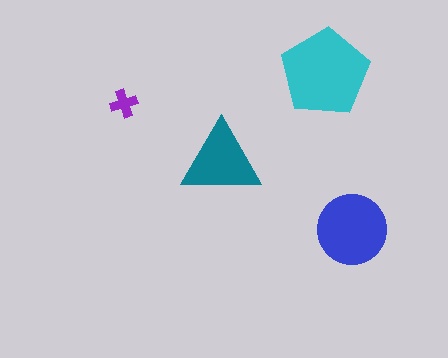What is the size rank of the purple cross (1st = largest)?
4th.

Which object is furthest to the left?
The purple cross is leftmost.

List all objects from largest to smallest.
The cyan pentagon, the blue circle, the teal triangle, the purple cross.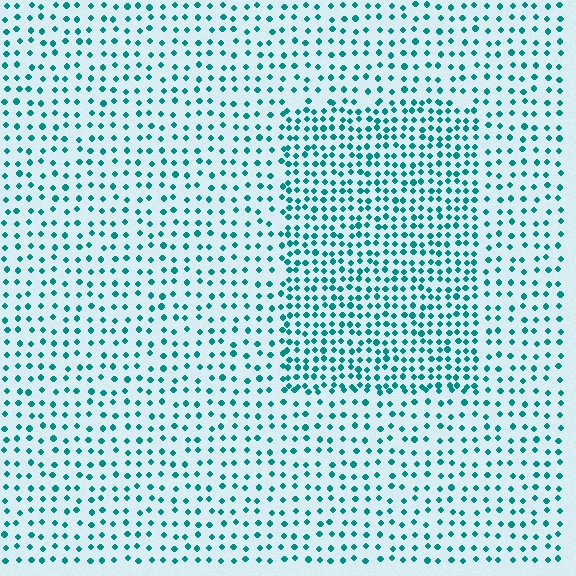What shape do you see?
I see a rectangle.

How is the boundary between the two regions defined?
The boundary is defined by a change in element density (approximately 1.8x ratio). All elements are the same color, size, and shape.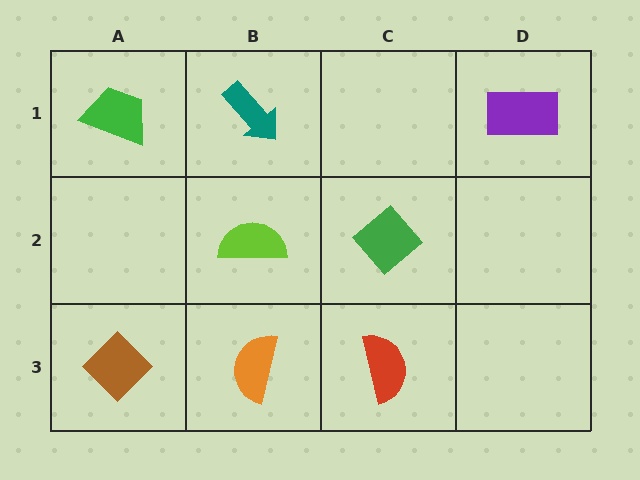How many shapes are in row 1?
3 shapes.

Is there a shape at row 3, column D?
No, that cell is empty.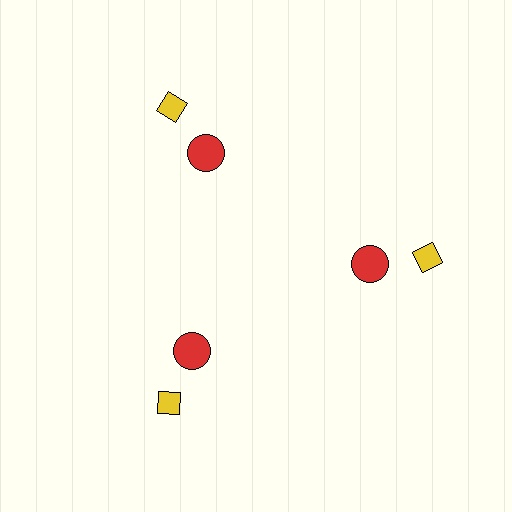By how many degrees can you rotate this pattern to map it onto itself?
The pattern maps onto itself every 120 degrees of rotation.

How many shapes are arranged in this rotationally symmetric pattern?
There are 6 shapes, arranged in 3 groups of 2.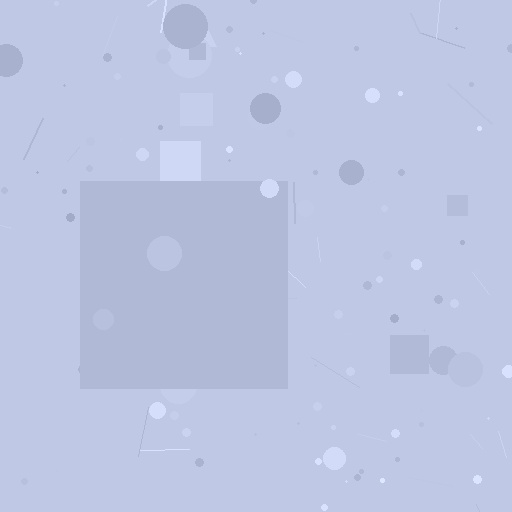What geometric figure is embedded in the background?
A square is embedded in the background.